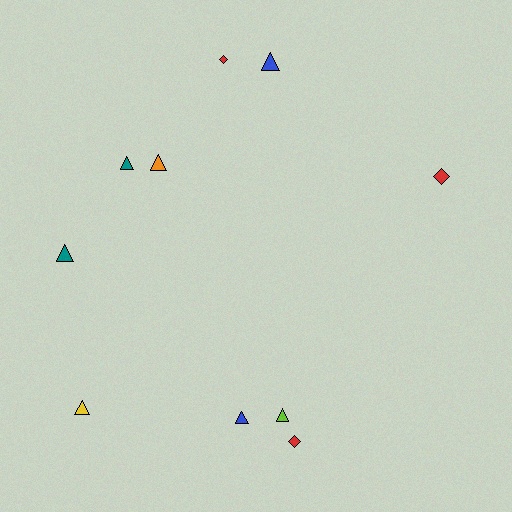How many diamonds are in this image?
There are 3 diamonds.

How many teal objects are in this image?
There are 2 teal objects.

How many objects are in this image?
There are 10 objects.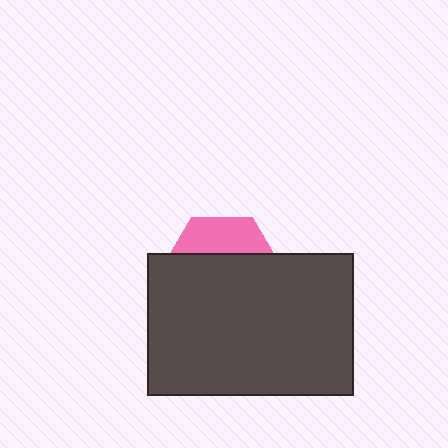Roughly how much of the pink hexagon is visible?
A small part of it is visible (roughly 30%).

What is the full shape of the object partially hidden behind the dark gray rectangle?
The partially hidden object is a pink hexagon.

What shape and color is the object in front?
The object in front is a dark gray rectangle.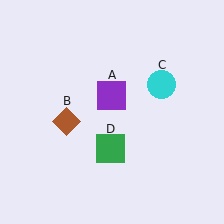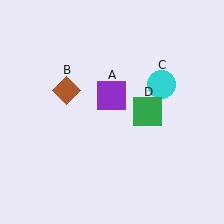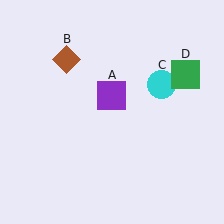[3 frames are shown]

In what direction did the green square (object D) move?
The green square (object D) moved up and to the right.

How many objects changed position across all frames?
2 objects changed position: brown diamond (object B), green square (object D).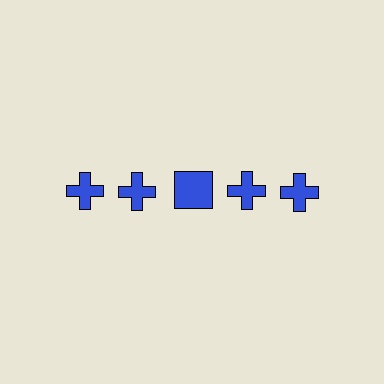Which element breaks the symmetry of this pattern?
The blue square in the top row, center column breaks the symmetry. All other shapes are blue crosses.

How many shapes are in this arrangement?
There are 5 shapes arranged in a grid pattern.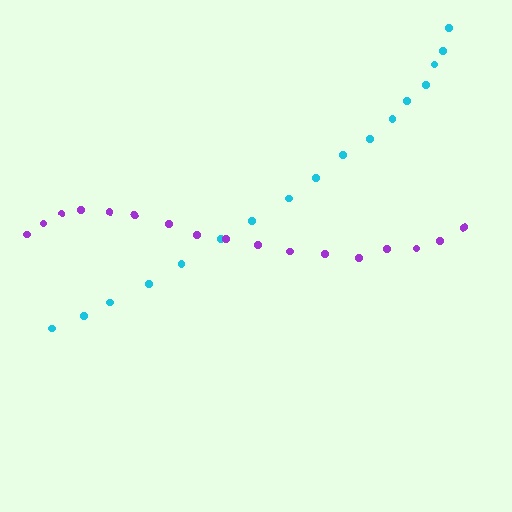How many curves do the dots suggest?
There are 2 distinct paths.